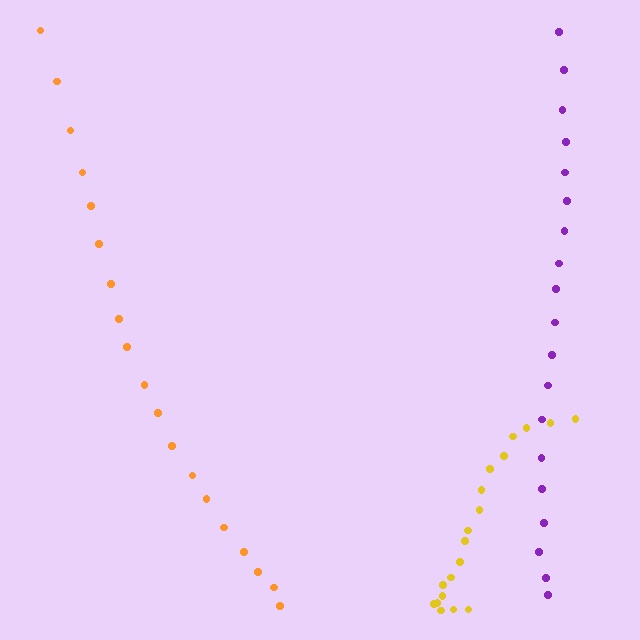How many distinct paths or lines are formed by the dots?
There are 3 distinct paths.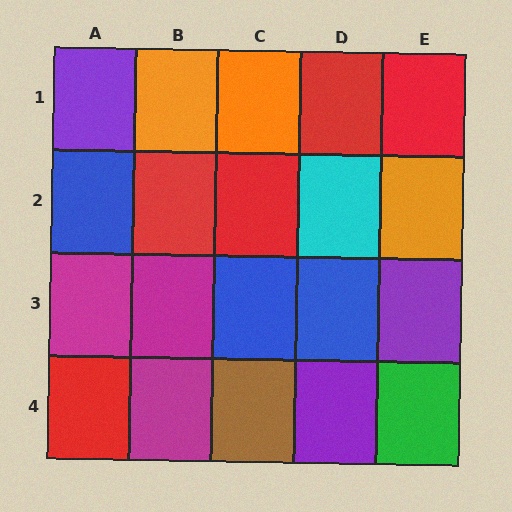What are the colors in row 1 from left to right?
Purple, orange, orange, red, red.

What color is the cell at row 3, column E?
Purple.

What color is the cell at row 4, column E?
Green.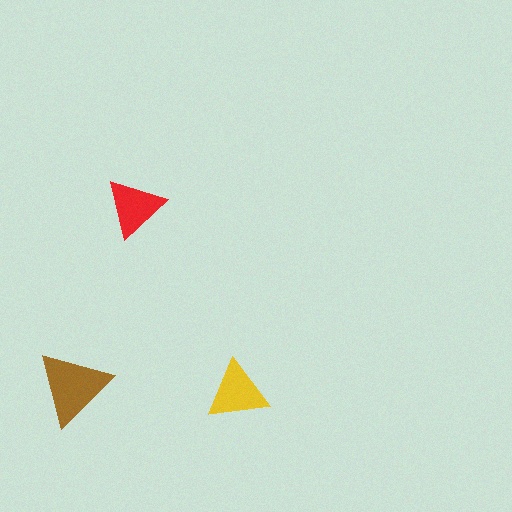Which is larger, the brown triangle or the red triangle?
The brown one.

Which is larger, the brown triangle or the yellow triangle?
The brown one.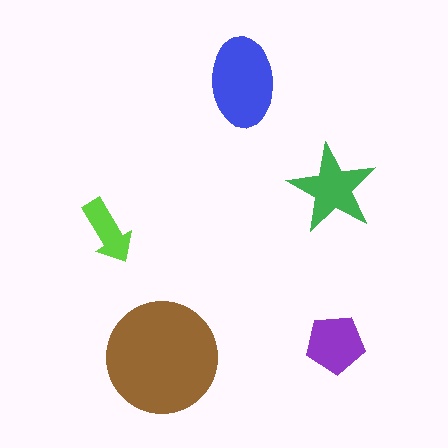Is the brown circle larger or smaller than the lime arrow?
Larger.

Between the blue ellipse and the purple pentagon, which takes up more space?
The blue ellipse.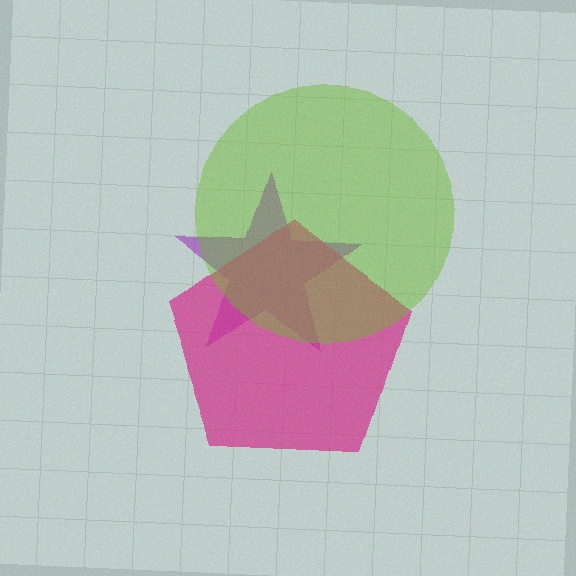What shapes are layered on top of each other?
The layered shapes are: a purple star, a magenta pentagon, a lime circle.